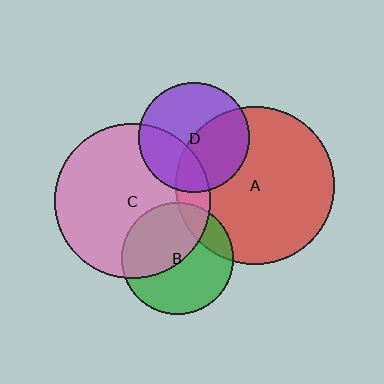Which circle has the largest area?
Circle A (red).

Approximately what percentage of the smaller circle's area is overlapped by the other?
Approximately 30%.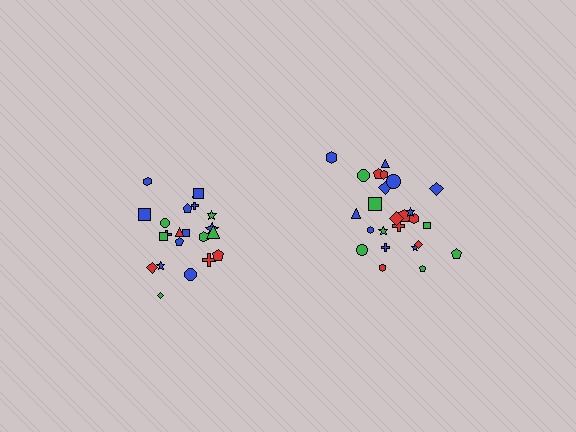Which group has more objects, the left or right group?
The right group.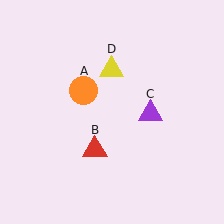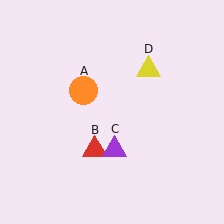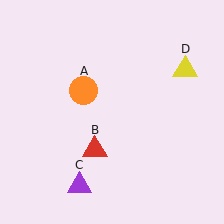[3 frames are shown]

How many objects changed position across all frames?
2 objects changed position: purple triangle (object C), yellow triangle (object D).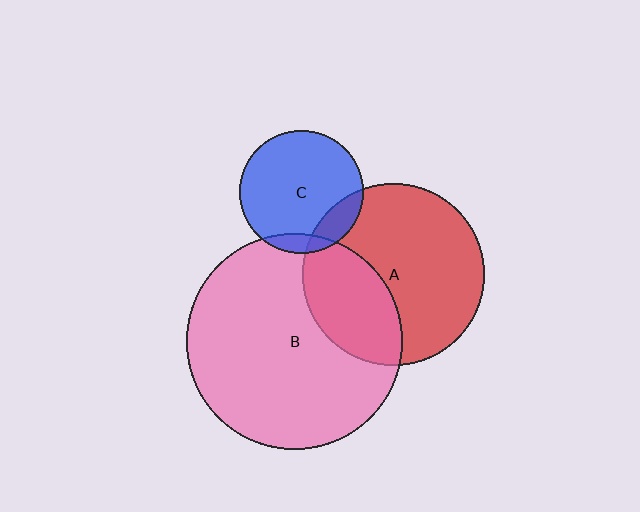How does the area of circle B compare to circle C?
Approximately 3.0 times.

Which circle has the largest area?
Circle B (pink).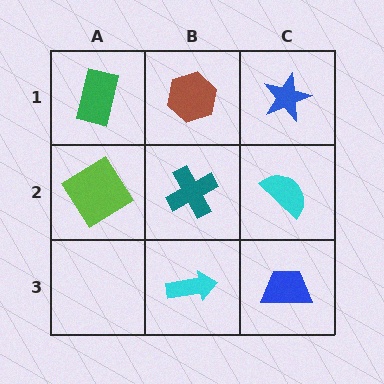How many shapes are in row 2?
3 shapes.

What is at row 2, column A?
A lime diamond.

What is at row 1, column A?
A green rectangle.